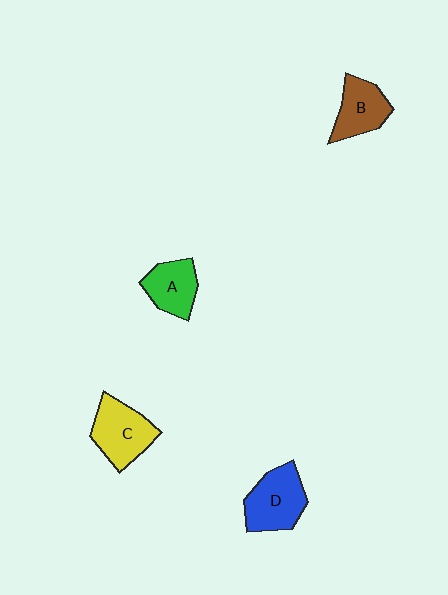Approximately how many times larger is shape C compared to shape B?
Approximately 1.2 times.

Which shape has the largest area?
Shape D (blue).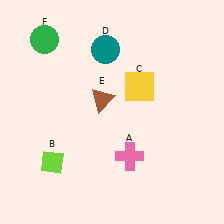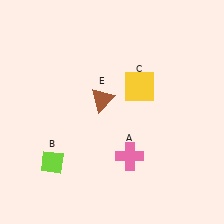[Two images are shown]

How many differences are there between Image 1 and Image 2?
There are 2 differences between the two images.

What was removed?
The teal circle (D), the green circle (F) were removed in Image 2.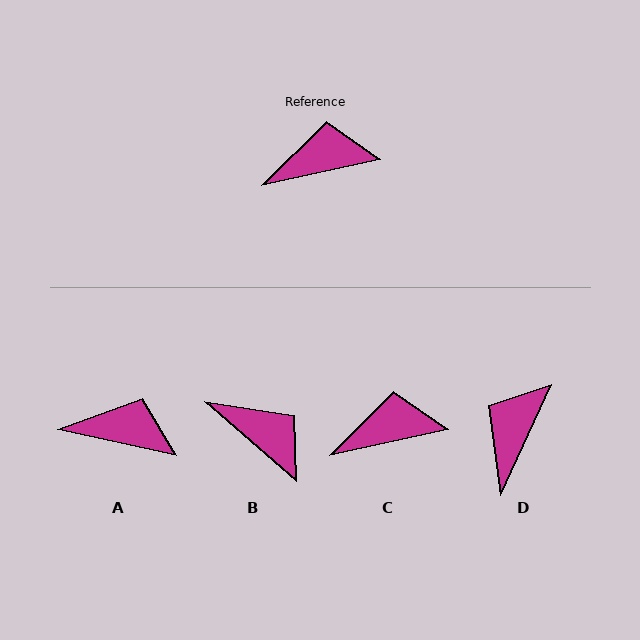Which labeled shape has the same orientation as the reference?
C.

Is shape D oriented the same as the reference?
No, it is off by about 53 degrees.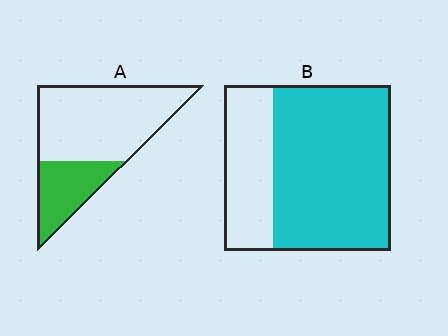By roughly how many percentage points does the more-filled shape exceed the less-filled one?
By roughly 40 percentage points (B over A).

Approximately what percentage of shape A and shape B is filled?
A is approximately 30% and B is approximately 70%.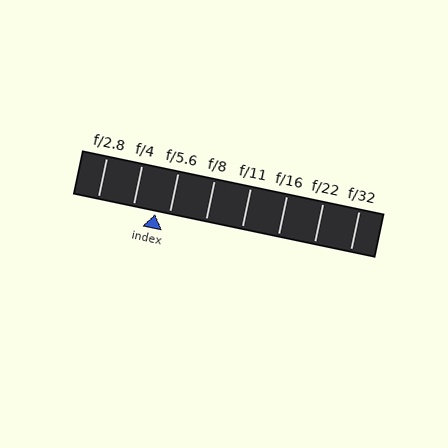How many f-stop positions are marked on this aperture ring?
There are 8 f-stop positions marked.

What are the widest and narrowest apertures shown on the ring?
The widest aperture shown is f/2.8 and the narrowest is f/32.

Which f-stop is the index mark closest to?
The index mark is closest to f/5.6.